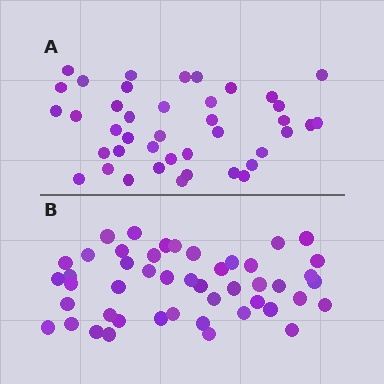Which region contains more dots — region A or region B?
Region B (the bottom region) has more dots.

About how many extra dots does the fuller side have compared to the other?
Region B has about 6 more dots than region A.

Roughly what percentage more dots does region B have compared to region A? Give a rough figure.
About 15% more.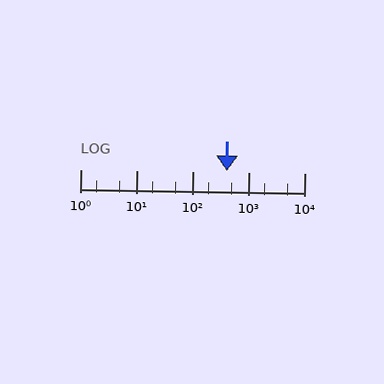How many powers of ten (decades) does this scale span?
The scale spans 4 decades, from 1 to 10000.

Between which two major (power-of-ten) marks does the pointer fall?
The pointer is between 100 and 1000.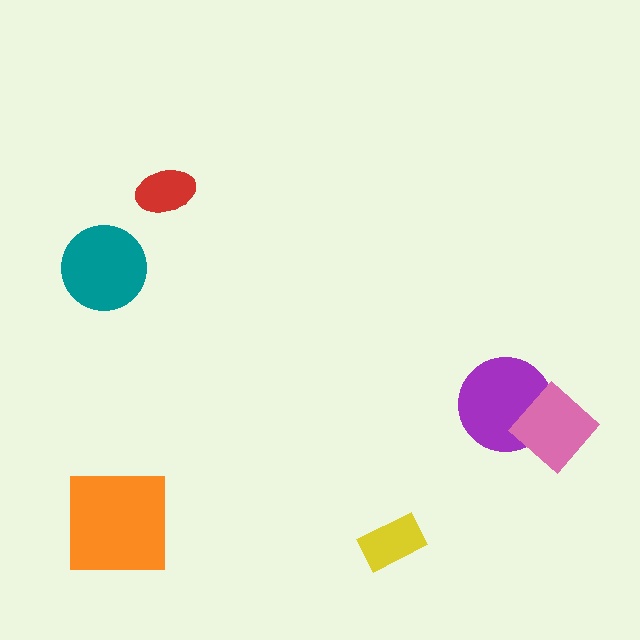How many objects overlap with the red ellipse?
0 objects overlap with the red ellipse.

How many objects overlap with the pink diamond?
1 object overlaps with the pink diamond.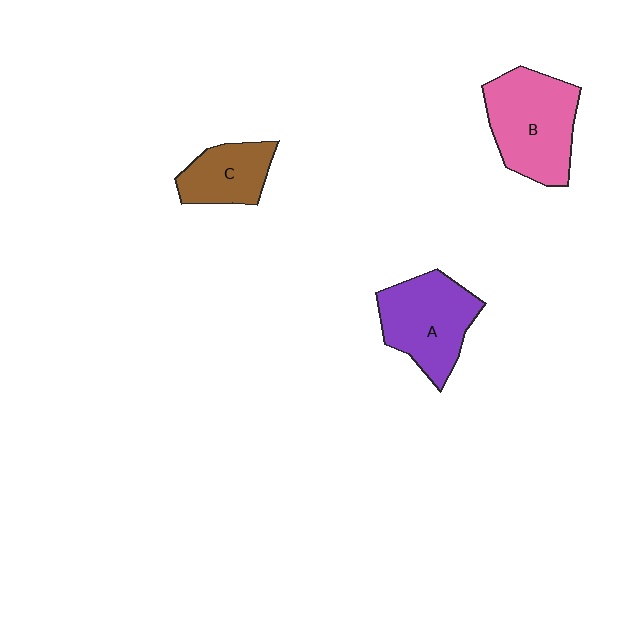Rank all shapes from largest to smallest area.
From largest to smallest: B (pink), A (purple), C (brown).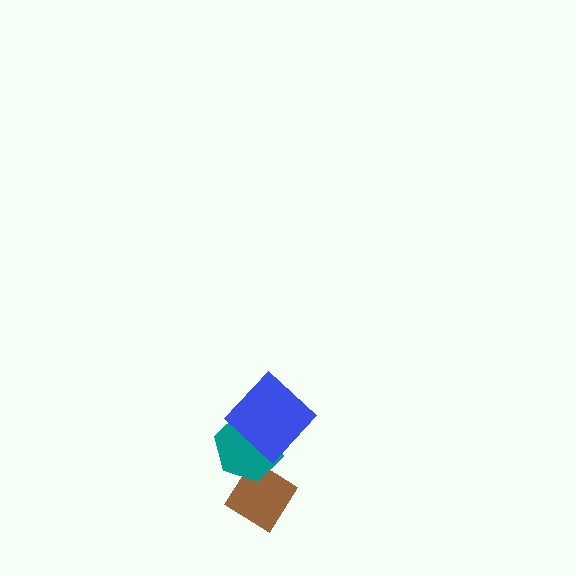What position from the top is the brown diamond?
The brown diamond is 3rd from the top.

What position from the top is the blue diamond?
The blue diamond is 1st from the top.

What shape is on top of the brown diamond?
The teal hexagon is on top of the brown diamond.